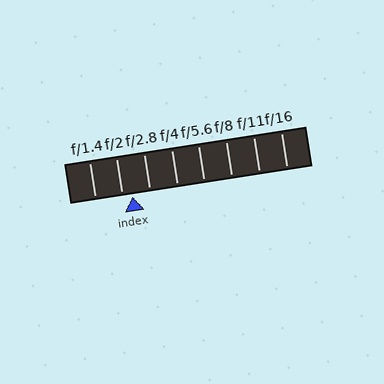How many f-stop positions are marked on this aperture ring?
There are 8 f-stop positions marked.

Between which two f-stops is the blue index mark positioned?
The index mark is between f/2 and f/2.8.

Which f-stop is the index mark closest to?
The index mark is closest to f/2.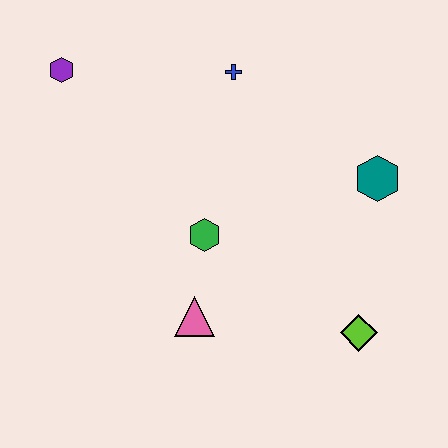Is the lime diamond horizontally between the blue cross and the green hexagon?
No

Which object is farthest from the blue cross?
The lime diamond is farthest from the blue cross.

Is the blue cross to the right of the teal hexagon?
No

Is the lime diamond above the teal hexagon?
No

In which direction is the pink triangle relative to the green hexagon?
The pink triangle is below the green hexagon.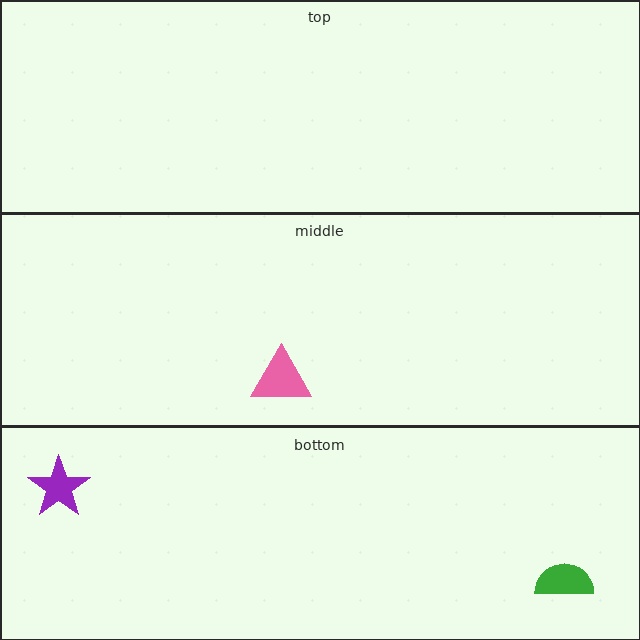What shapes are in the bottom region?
The purple star, the green semicircle.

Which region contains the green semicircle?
The bottom region.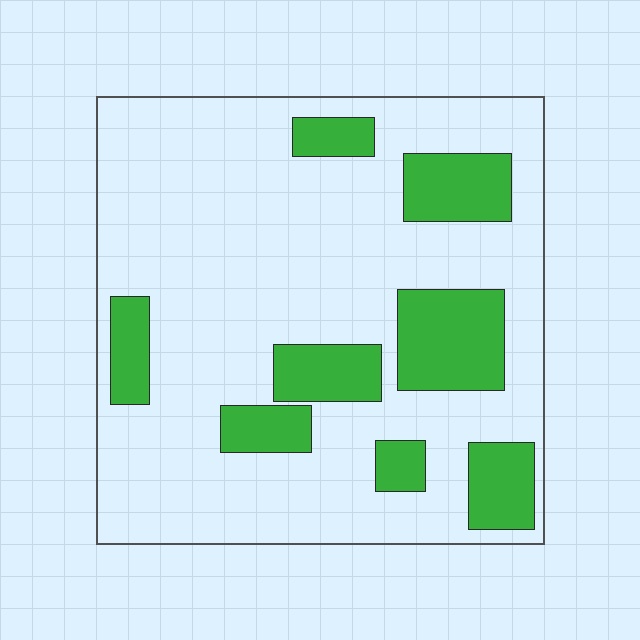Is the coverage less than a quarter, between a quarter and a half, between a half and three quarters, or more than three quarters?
Less than a quarter.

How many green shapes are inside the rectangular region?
8.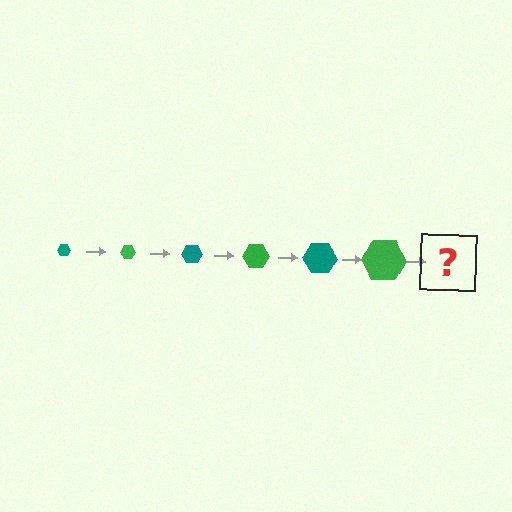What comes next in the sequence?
The next element should be a teal hexagon, larger than the previous one.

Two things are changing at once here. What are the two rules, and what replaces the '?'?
The two rules are that the hexagon grows larger each step and the color cycles through teal and green. The '?' should be a teal hexagon, larger than the previous one.